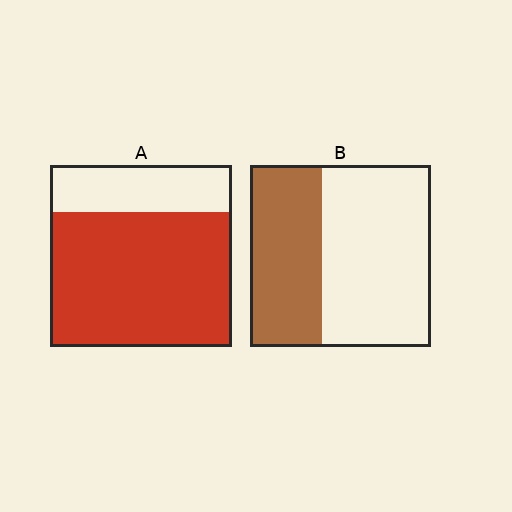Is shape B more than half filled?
No.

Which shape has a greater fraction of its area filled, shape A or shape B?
Shape A.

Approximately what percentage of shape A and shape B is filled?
A is approximately 75% and B is approximately 40%.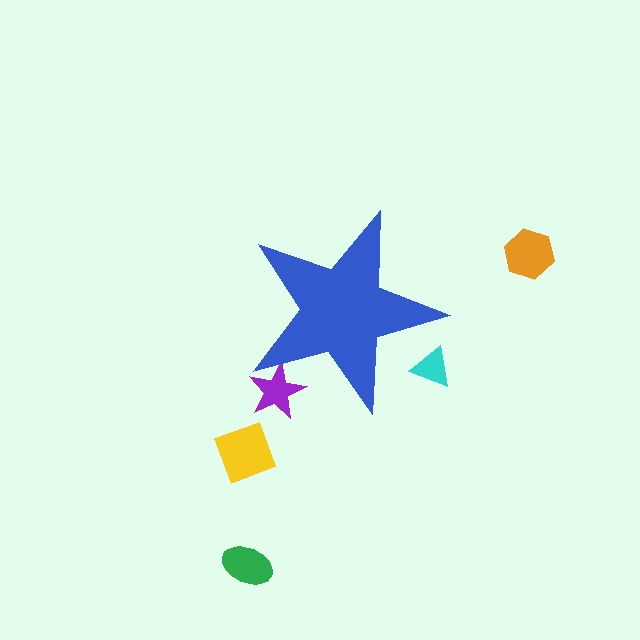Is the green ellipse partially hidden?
No, the green ellipse is fully visible.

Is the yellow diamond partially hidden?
No, the yellow diamond is fully visible.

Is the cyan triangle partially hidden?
Yes, the cyan triangle is partially hidden behind the blue star.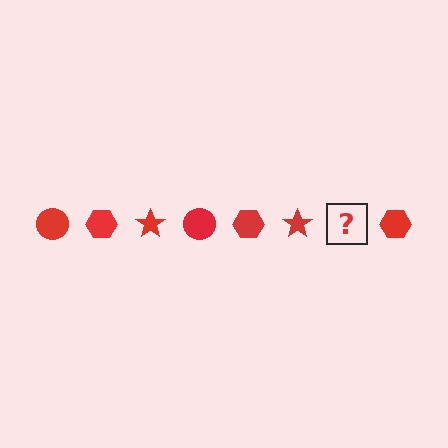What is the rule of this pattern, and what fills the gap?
The rule is that the pattern cycles through circle, hexagon, star shapes in red. The gap should be filled with a red circle.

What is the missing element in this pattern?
The missing element is a red circle.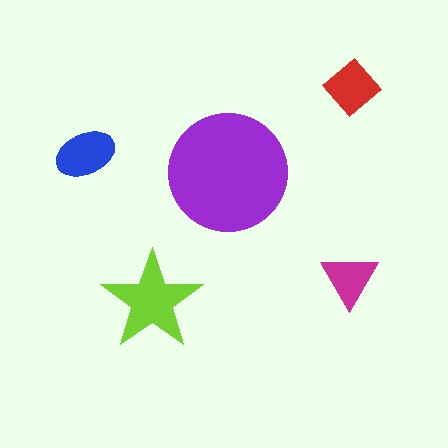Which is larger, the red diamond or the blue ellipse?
The blue ellipse.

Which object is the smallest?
The magenta triangle.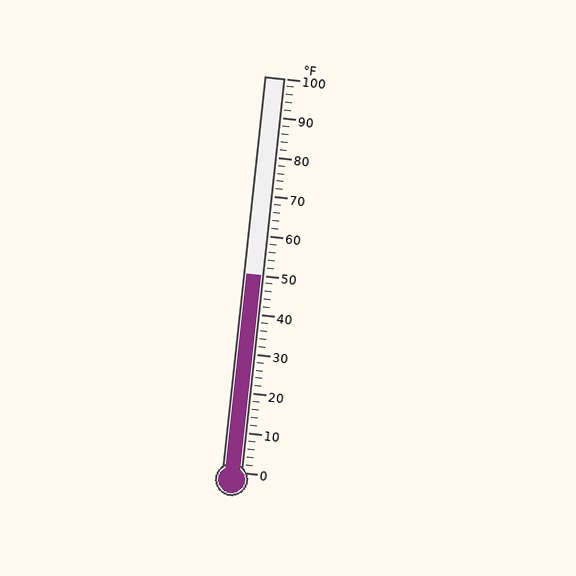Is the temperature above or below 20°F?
The temperature is above 20°F.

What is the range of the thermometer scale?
The thermometer scale ranges from 0°F to 100°F.